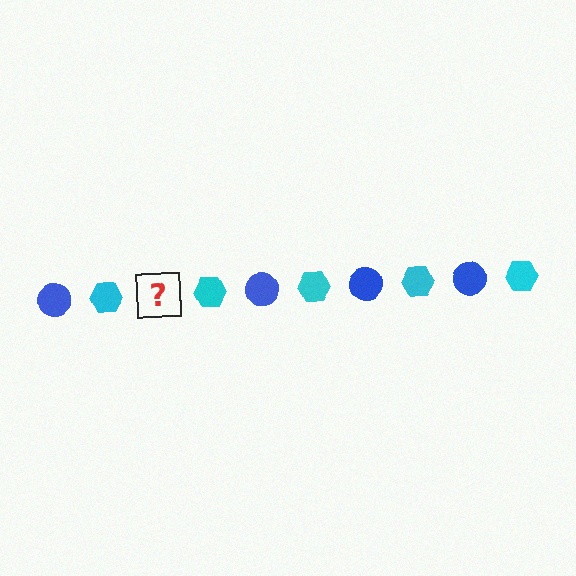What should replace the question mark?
The question mark should be replaced with a blue circle.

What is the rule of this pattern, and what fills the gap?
The rule is that the pattern alternates between blue circle and cyan hexagon. The gap should be filled with a blue circle.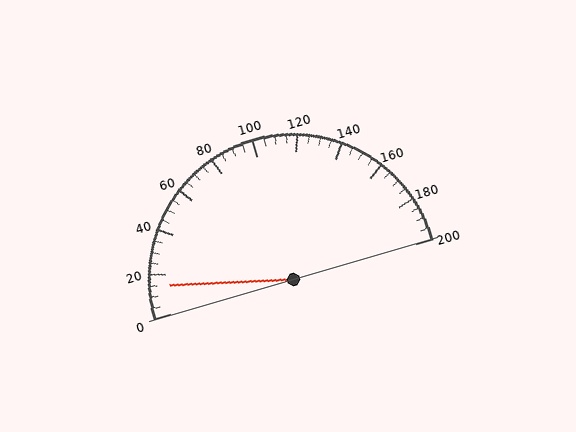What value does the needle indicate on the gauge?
The needle indicates approximately 15.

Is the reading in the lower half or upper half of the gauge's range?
The reading is in the lower half of the range (0 to 200).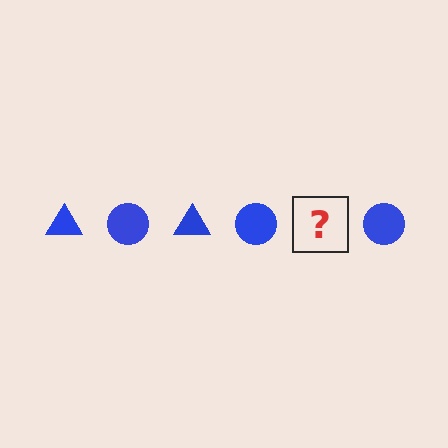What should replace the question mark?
The question mark should be replaced with a blue triangle.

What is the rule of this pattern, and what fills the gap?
The rule is that the pattern cycles through triangle, circle shapes in blue. The gap should be filled with a blue triangle.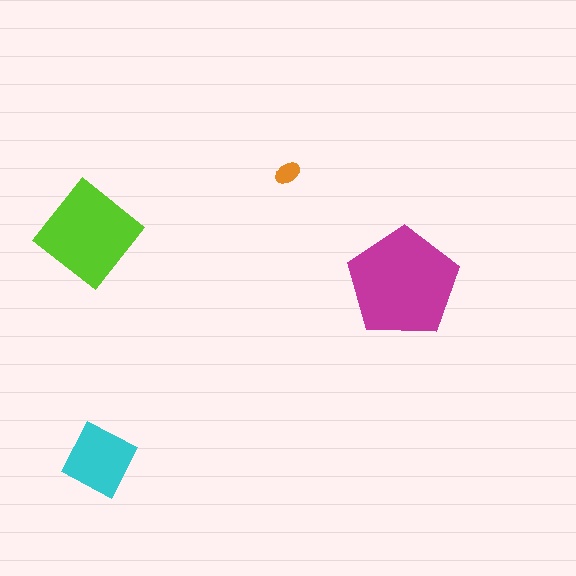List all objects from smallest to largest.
The orange ellipse, the cyan diamond, the lime diamond, the magenta pentagon.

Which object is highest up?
The orange ellipse is topmost.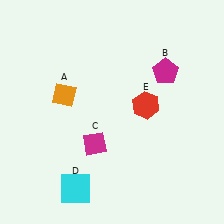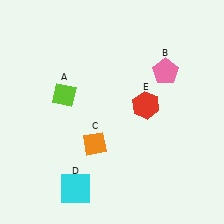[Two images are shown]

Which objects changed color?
A changed from orange to lime. B changed from magenta to pink. C changed from magenta to orange.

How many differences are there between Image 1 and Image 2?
There are 3 differences between the two images.